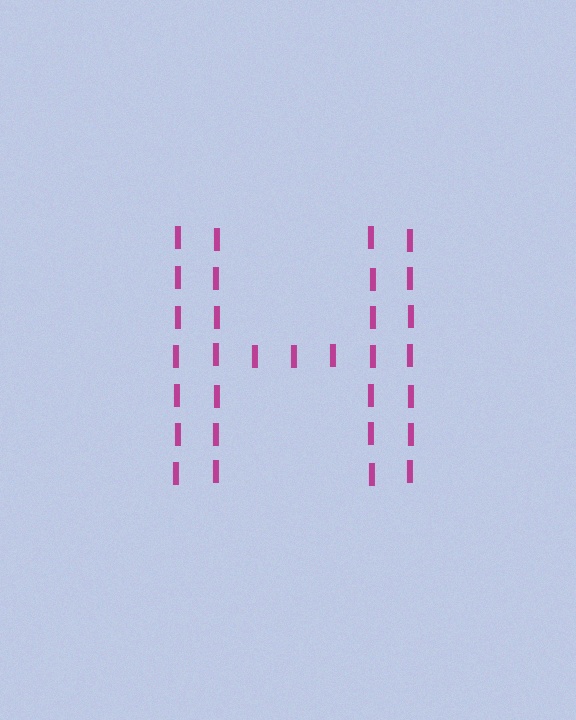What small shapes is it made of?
It is made of small letter I's.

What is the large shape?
The large shape is the letter H.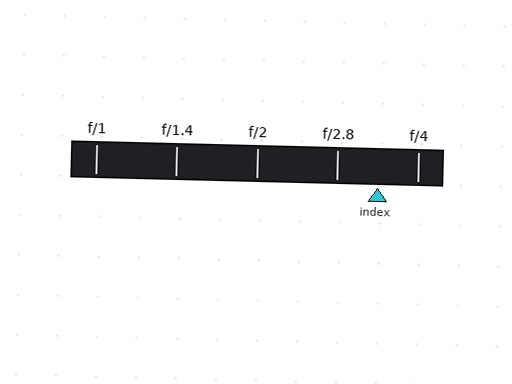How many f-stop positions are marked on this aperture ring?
There are 5 f-stop positions marked.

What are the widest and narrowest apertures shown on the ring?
The widest aperture shown is f/1 and the narrowest is f/4.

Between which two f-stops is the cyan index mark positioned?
The index mark is between f/2.8 and f/4.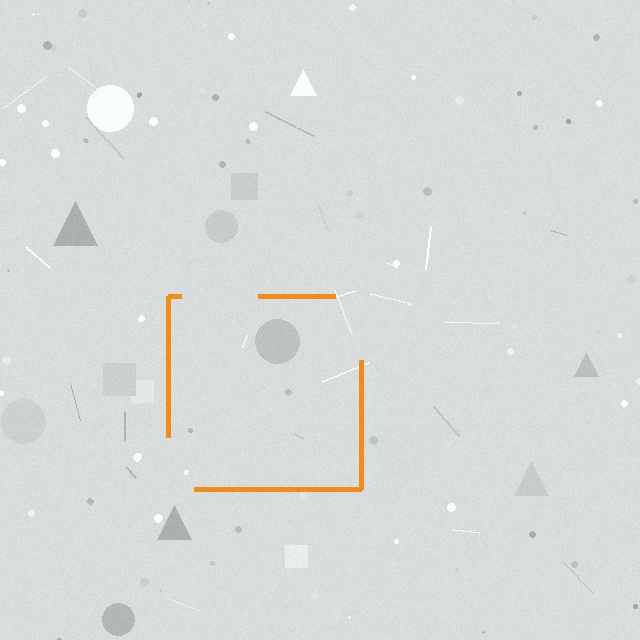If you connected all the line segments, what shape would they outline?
They would outline a square.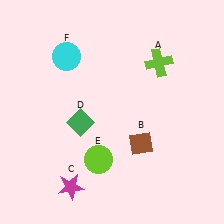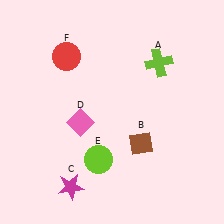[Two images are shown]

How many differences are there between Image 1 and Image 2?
There are 2 differences between the two images.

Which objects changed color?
D changed from green to pink. F changed from cyan to red.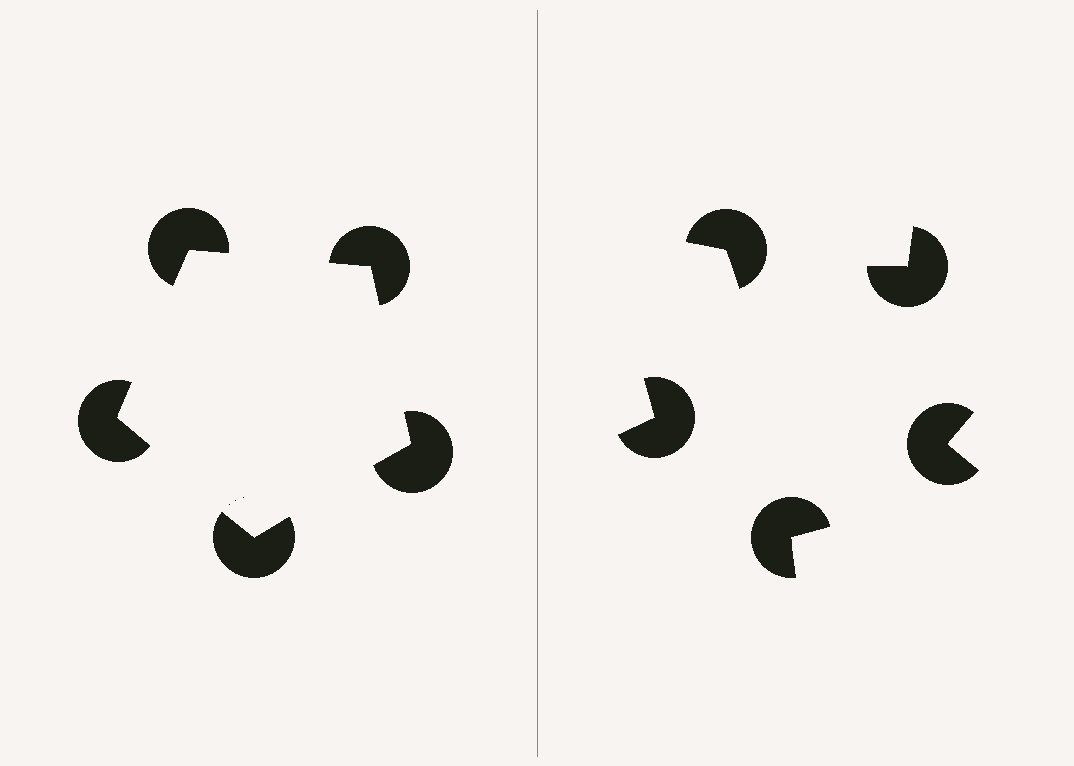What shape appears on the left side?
An illusory pentagon.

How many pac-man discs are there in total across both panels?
10 — 5 on each side.